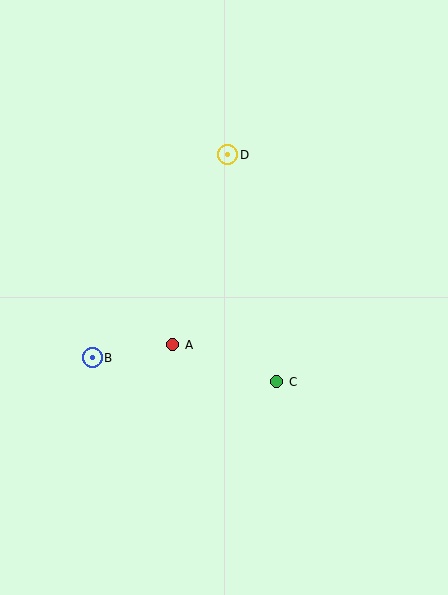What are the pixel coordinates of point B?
Point B is at (92, 358).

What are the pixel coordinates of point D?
Point D is at (228, 155).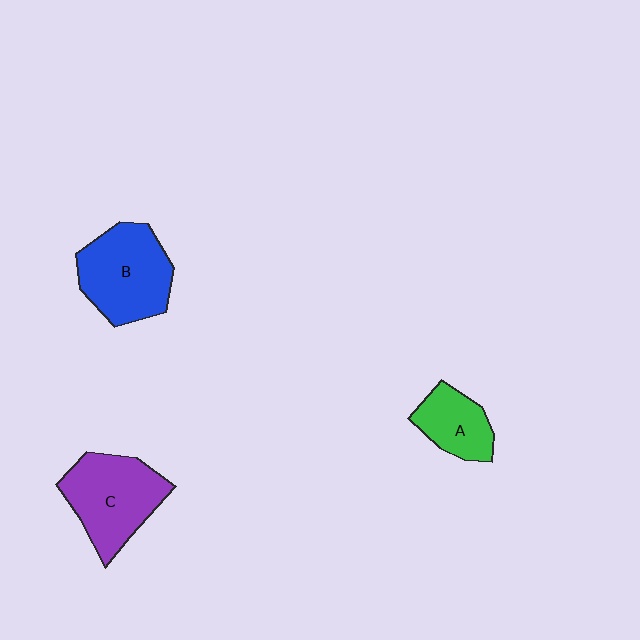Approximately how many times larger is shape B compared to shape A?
Approximately 1.8 times.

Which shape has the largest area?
Shape B (blue).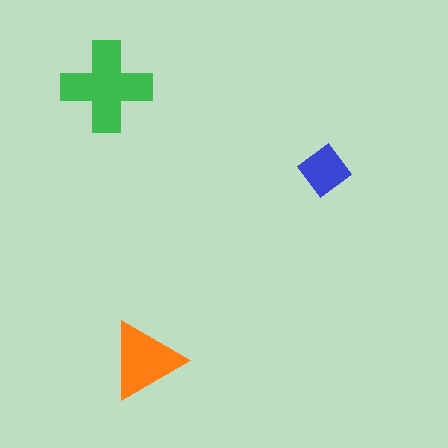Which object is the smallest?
The blue diamond.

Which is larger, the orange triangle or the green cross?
The green cross.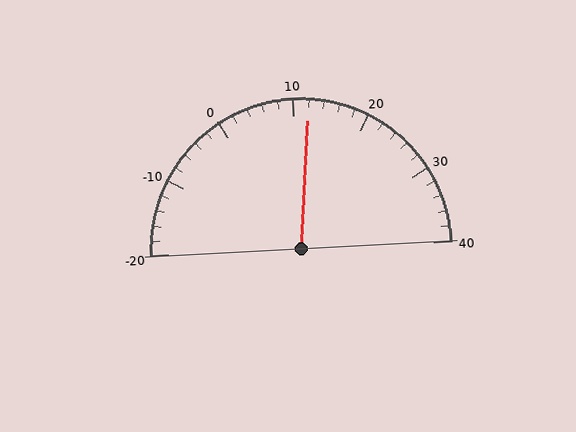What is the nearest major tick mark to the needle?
The nearest major tick mark is 10.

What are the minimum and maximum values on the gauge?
The gauge ranges from -20 to 40.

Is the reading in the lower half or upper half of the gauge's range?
The reading is in the upper half of the range (-20 to 40).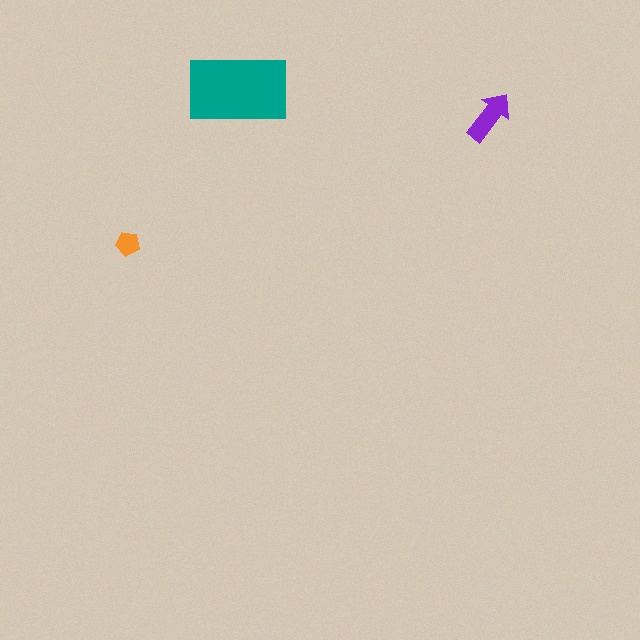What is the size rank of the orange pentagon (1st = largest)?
3rd.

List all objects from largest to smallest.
The teal rectangle, the purple arrow, the orange pentagon.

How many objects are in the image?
There are 3 objects in the image.